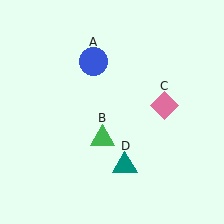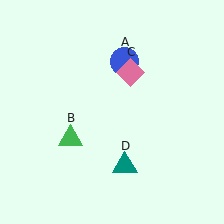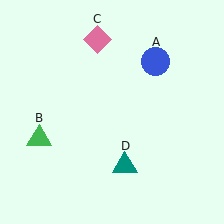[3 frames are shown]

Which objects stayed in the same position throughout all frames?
Teal triangle (object D) remained stationary.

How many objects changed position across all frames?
3 objects changed position: blue circle (object A), green triangle (object B), pink diamond (object C).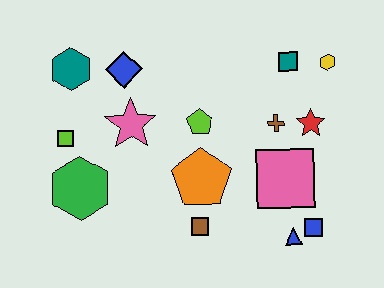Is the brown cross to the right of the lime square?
Yes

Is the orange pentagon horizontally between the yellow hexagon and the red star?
No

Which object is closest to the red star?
The brown cross is closest to the red star.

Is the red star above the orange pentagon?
Yes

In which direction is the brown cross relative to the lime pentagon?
The brown cross is to the right of the lime pentagon.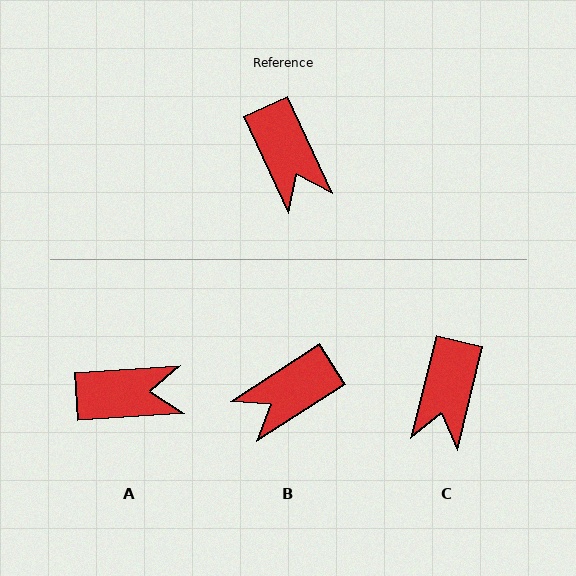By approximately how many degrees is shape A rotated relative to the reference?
Approximately 69 degrees counter-clockwise.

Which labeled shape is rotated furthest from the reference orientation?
B, about 82 degrees away.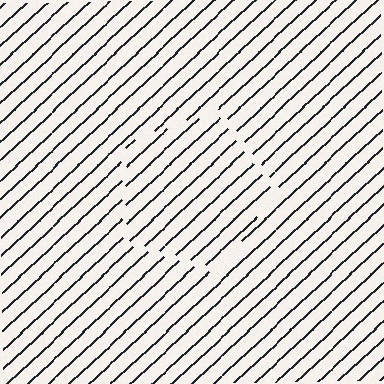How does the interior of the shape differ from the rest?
The interior of the shape contains the same grating, shifted by half a period — the contour is defined by the phase discontinuity where line-ends from the inner and outer gratings abut.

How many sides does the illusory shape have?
5 sides — the line-ends trace a pentagon.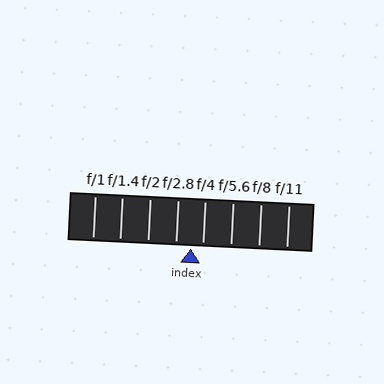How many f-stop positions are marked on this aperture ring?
There are 8 f-stop positions marked.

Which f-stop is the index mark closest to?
The index mark is closest to f/4.